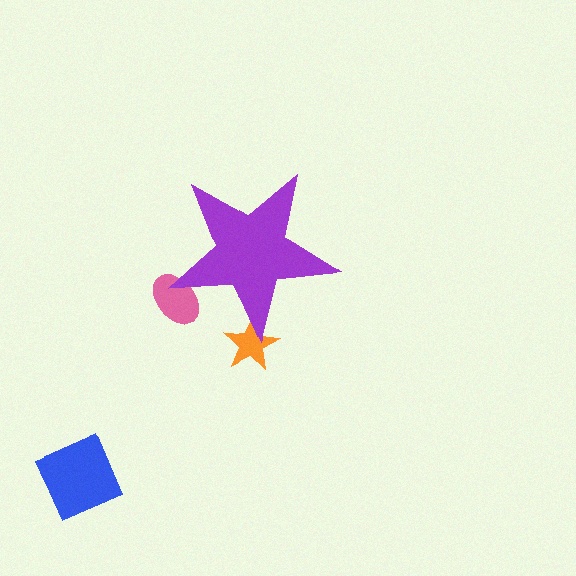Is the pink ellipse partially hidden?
Yes, the pink ellipse is partially hidden behind the purple star.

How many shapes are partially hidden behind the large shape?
2 shapes are partially hidden.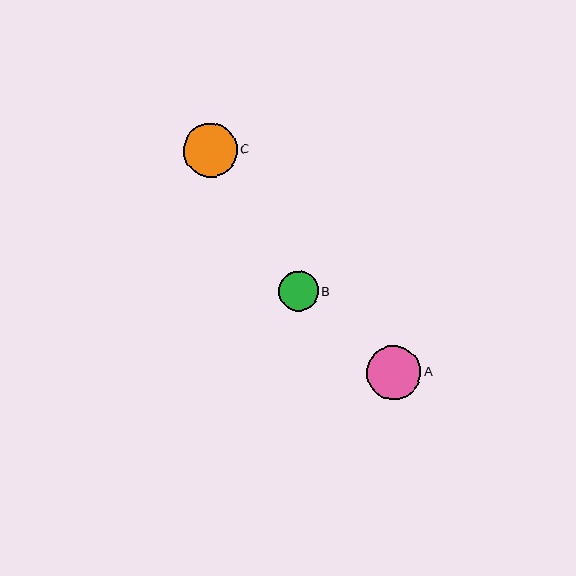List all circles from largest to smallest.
From largest to smallest: A, C, B.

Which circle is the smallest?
Circle B is the smallest with a size of approximately 40 pixels.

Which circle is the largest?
Circle A is the largest with a size of approximately 54 pixels.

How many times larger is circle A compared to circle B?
Circle A is approximately 1.4 times the size of circle B.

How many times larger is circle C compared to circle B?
Circle C is approximately 1.3 times the size of circle B.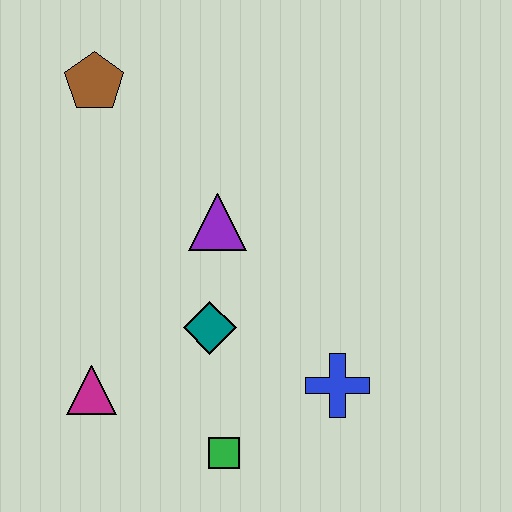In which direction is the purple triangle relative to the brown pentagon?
The purple triangle is below the brown pentagon.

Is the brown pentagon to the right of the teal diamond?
No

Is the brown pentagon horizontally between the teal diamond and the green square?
No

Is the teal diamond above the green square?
Yes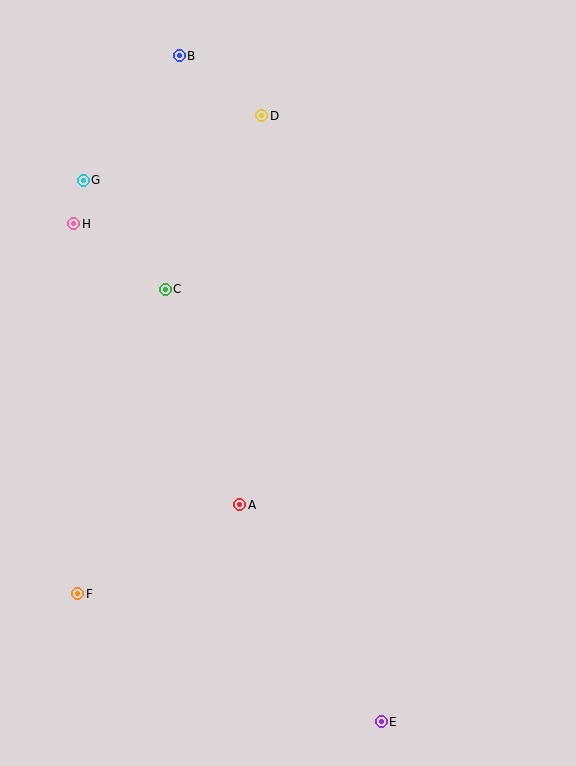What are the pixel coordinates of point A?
Point A is at (240, 505).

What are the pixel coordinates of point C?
Point C is at (165, 289).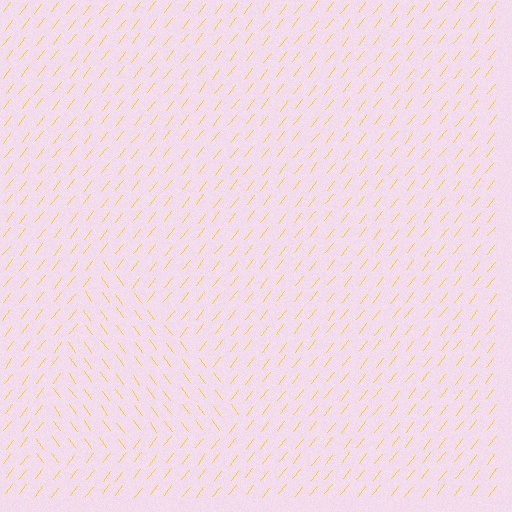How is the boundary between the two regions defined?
The boundary is defined purely by a change in line orientation (approximately 75 degrees difference). All lines are the same color and thickness.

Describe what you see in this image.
The image is filled with small yellow line segments. A triangle region in the image has lines oriented differently from the surrounding lines, creating a visible texture boundary.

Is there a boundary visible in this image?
Yes, there is a texture boundary formed by a change in line orientation.